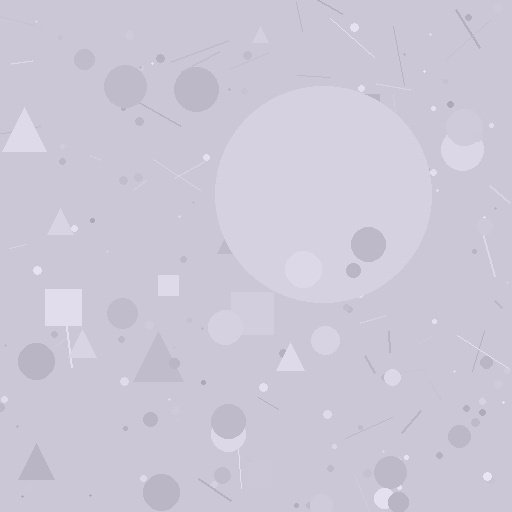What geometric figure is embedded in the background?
A circle is embedded in the background.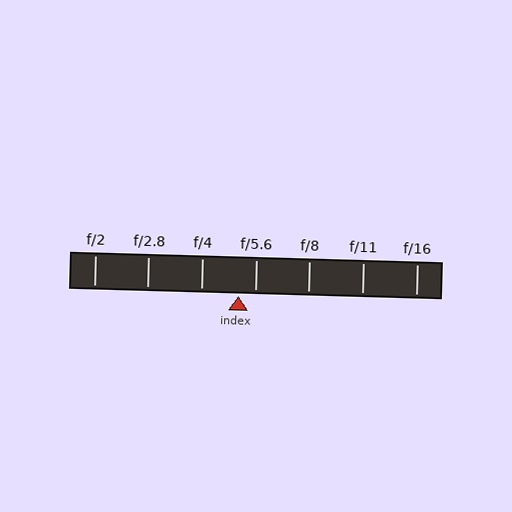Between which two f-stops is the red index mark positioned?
The index mark is between f/4 and f/5.6.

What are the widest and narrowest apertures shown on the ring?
The widest aperture shown is f/2 and the narrowest is f/16.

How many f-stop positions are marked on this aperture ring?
There are 7 f-stop positions marked.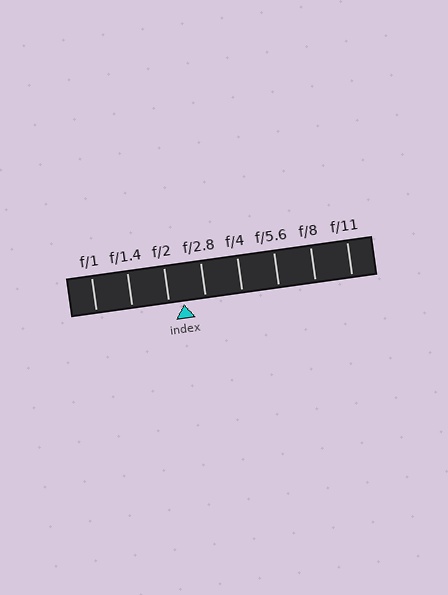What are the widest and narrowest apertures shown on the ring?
The widest aperture shown is f/1 and the narrowest is f/11.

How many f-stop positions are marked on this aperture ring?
There are 8 f-stop positions marked.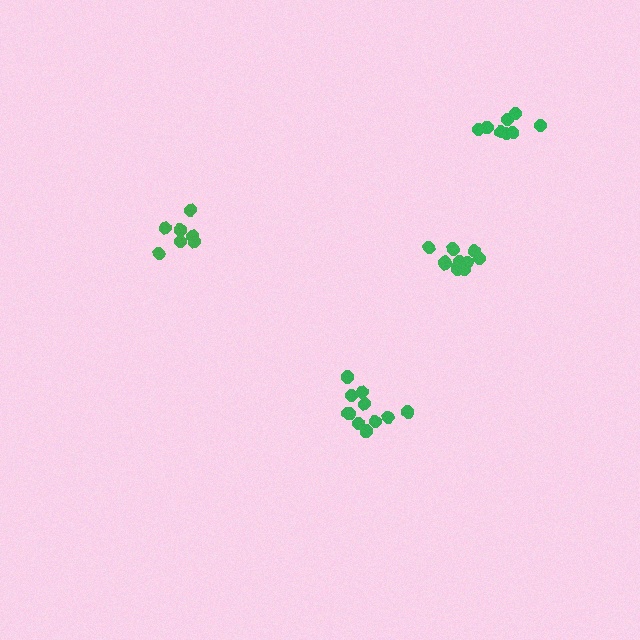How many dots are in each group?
Group 1: 7 dots, Group 2: 12 dots, Group 3: 8 dots, Group 4: 11 dots (38 total).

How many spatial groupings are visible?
There are 4 spatial groupings.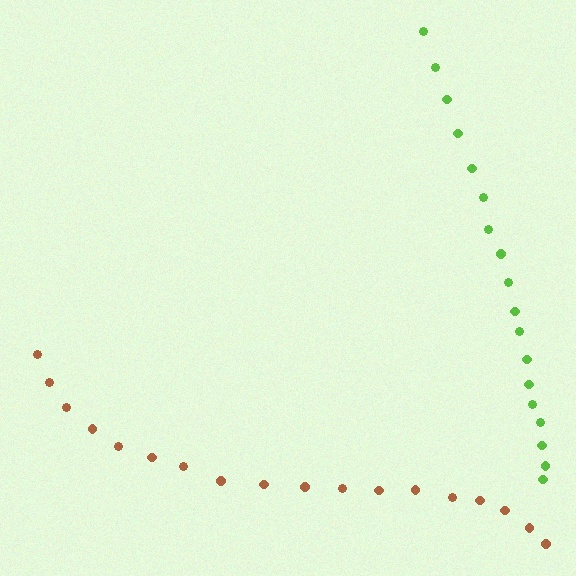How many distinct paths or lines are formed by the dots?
There are 2 distinct paths.